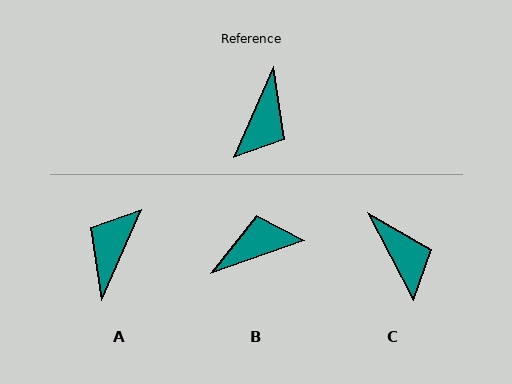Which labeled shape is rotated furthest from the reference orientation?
A, about 180 degrees away.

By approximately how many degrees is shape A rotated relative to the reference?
Approximately 180 degrees clockwise.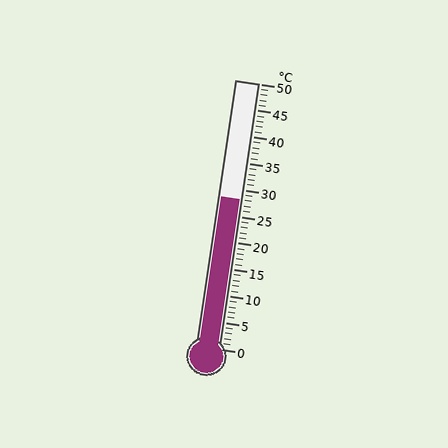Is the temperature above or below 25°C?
The temperature is above 25°C.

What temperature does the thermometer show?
The thermometer shows approximately 28°C.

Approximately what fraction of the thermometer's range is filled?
The thermometer is filled to approximately 55% of its range.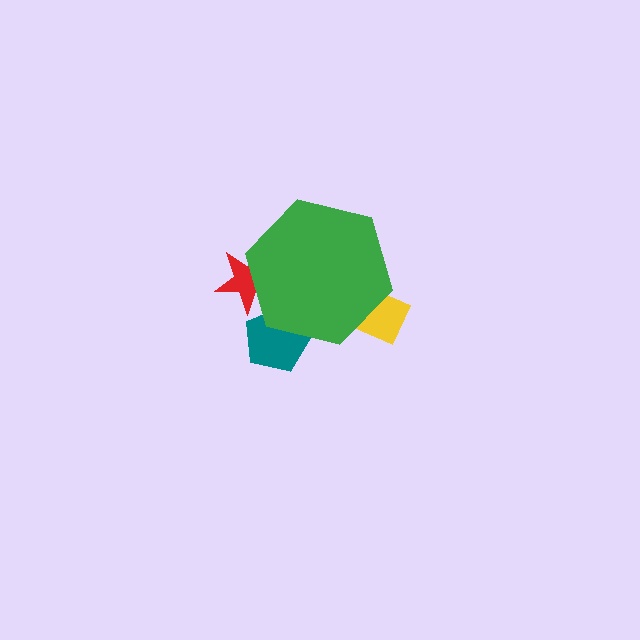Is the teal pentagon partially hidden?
Yes, the teal pentagon is partially hidden behind the green hexagon.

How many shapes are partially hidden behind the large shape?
3 shapes are partially hidden.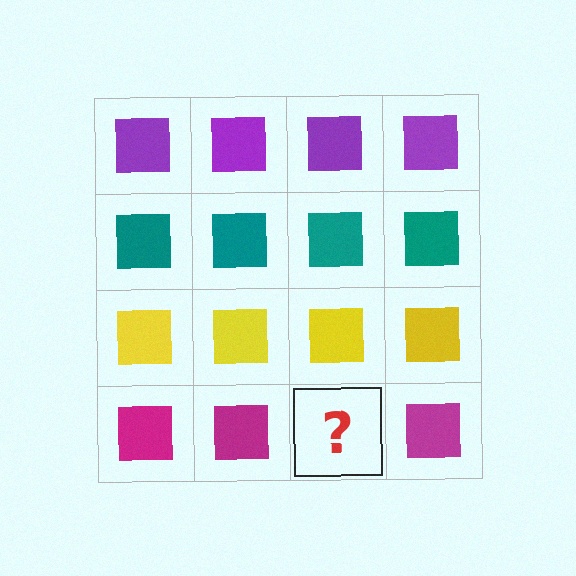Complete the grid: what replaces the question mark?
The question mark should be replaced with a magenta square.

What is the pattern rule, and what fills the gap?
The rule is that each row has a consistent color. The gap should be filled with a magenta square.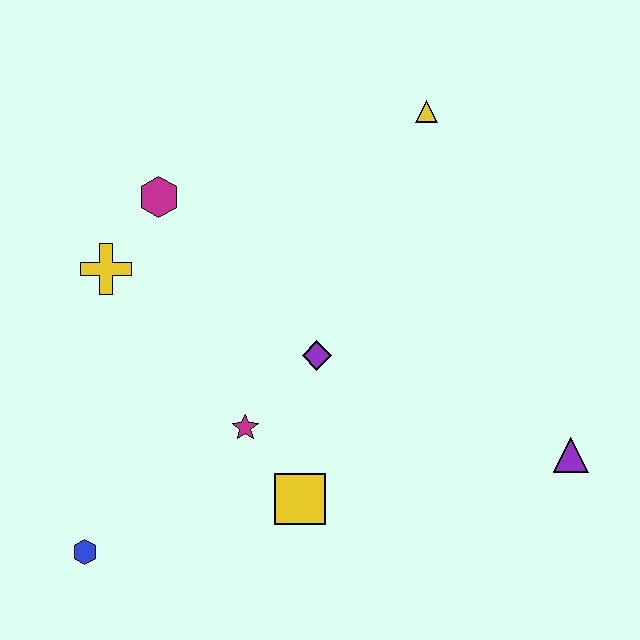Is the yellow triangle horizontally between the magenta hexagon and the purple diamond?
No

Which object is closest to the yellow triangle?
The purple diamond is closest to the yellow triangle.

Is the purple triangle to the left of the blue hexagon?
No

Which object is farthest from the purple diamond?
The blue hexagon is farthest from the purple diamond.